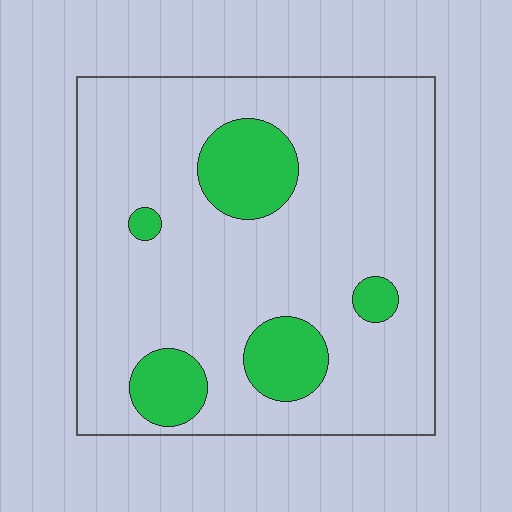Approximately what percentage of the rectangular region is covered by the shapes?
Approximately 15%.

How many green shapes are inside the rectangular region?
5.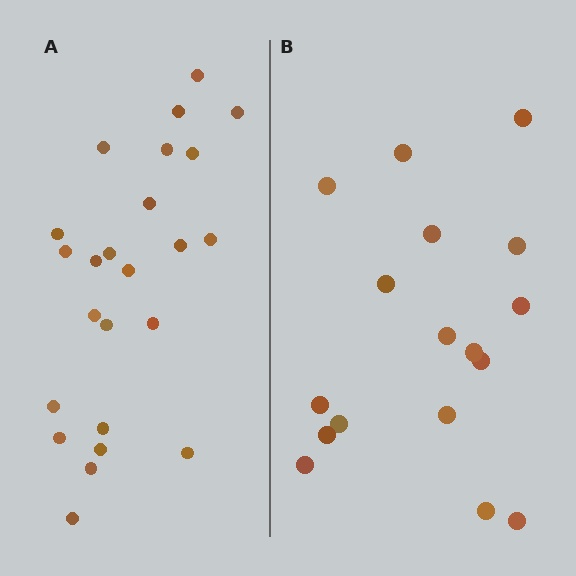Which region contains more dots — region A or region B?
Region A (the left region) has more dots.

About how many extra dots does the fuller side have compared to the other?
Region A has roughly 8 or so more dots than region B.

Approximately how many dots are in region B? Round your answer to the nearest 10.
About 20 dots. (The exact count is 17, which rounds to 20.)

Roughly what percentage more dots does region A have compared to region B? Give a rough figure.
About 40% more.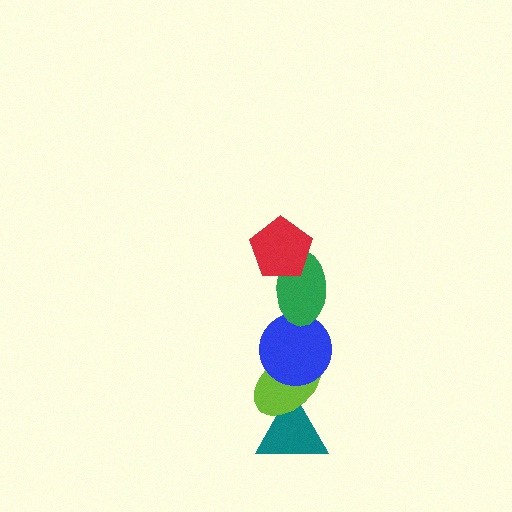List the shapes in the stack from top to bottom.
From top to bottom: the red pentagon, the green ellipse, the blue circle, the lime ellipse, the teal triangle.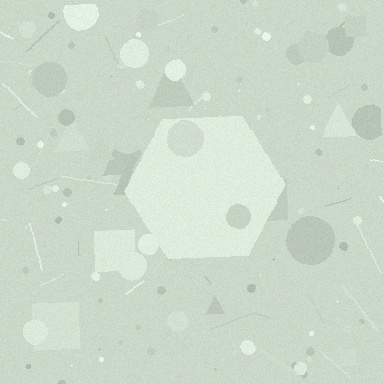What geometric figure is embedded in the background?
A hexagon is embedded in the background.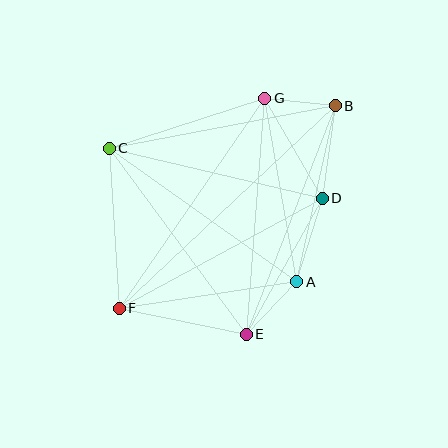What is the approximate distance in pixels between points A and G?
The distance between A and G is approximately 186 pixels.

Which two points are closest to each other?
Points B and G are closest to each other.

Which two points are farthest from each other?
Points B and F are farthest from each other.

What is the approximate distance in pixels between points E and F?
The distance between E and F is approximately 130 pixels.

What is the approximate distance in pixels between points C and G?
The distance between C and G is approximately 164 pixels.